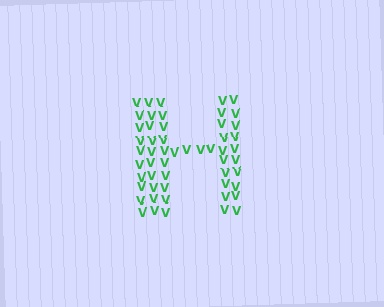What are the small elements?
The small elements are letter V's.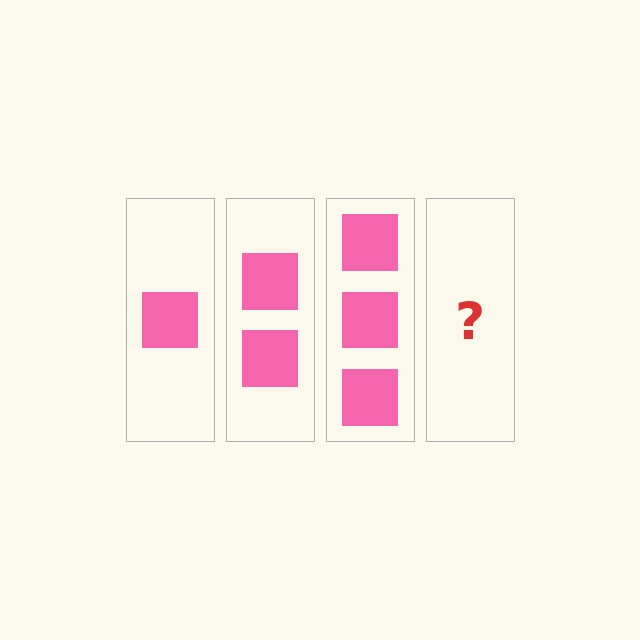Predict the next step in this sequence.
The next step is 4 squares.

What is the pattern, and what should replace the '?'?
The pattern is that each step adds one more square. The '?' should be 4 squares.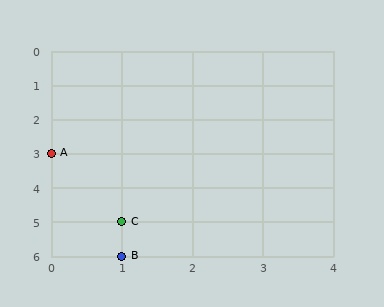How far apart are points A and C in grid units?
Points A and C are 1 column and 2 rows apart (about 2.2 grid units diagonally).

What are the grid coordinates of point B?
Point B is at grid coordinates (1, 6).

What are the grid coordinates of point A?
Point A is at grid coordinates (0, 3).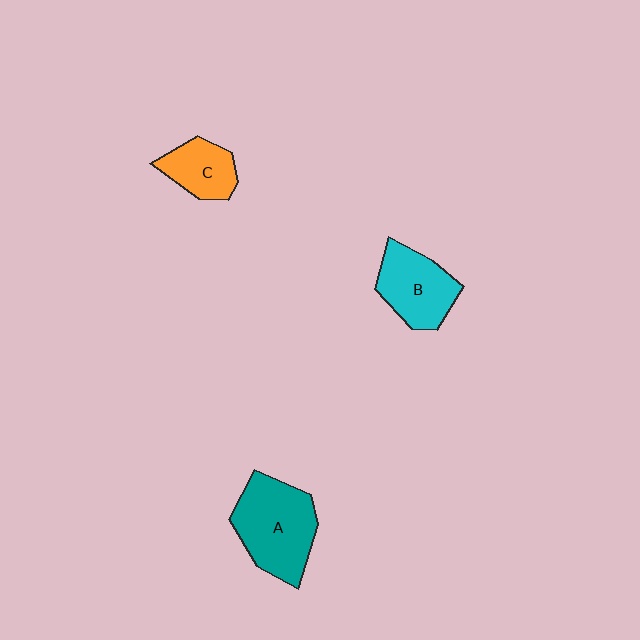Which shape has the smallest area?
Shape C (orange).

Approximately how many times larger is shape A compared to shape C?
Approximately 1.9 times.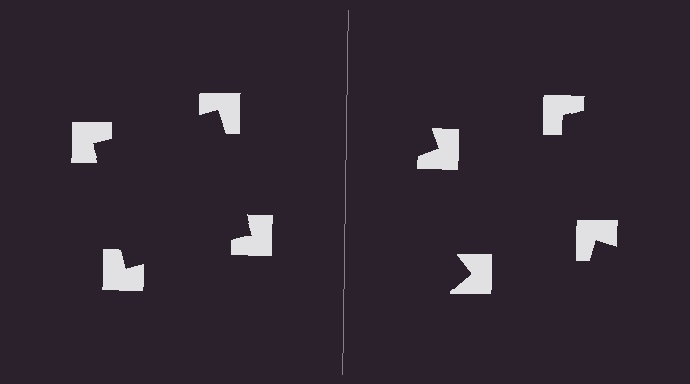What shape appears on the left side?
An illusory square.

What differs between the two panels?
The notched squares are positioned identically on both sides; only the wedge orientations differ. On the left they align to a square; on the right they are misaligned.